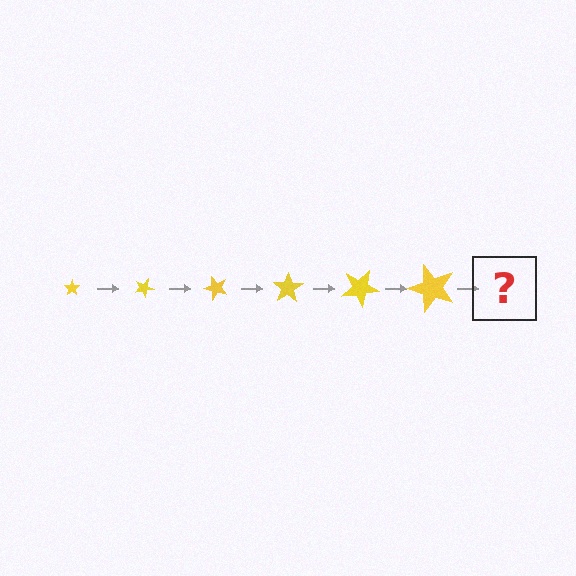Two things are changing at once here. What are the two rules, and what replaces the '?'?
The two rules are that the star grows larger each step and it rotates 25 degrees each step. The '?' should be a star, larger than the previous one and rotated 150 degrees from the start.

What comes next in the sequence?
The next element should be a star, larger than the previous one and rotated 150 degrees from the start.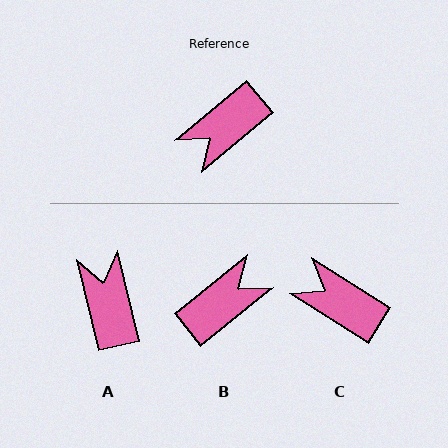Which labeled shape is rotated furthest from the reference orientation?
B, about 178 degrees away.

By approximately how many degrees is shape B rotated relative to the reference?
Approximately 178 degrees counter-clockwise.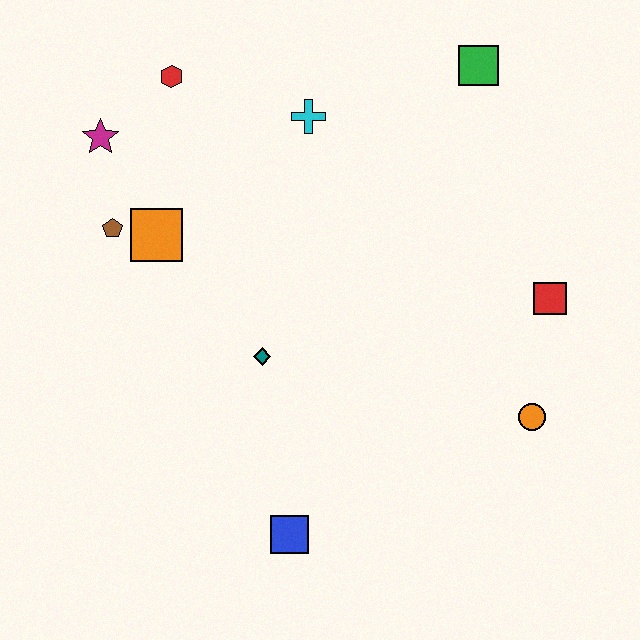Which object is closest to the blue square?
The teal diamond is closest to the blue square.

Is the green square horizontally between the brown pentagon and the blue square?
No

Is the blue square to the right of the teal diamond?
Yes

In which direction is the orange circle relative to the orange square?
The orange circle is to the right of the orange square.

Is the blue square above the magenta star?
No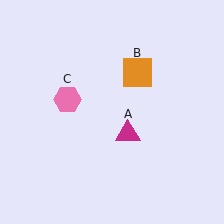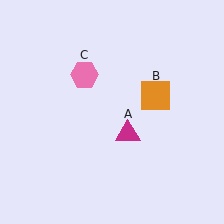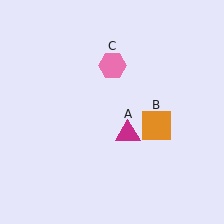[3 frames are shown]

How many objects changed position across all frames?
2 objects changed position: orange square (object B), pink hexagon (object C).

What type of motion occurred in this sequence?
The orange square (object B), pink hexagon (object C) rotated clockwise around the center of the scene.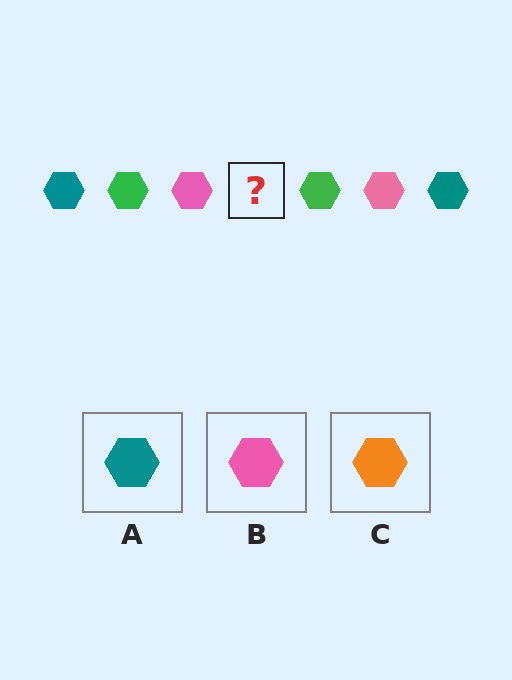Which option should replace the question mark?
Option A.